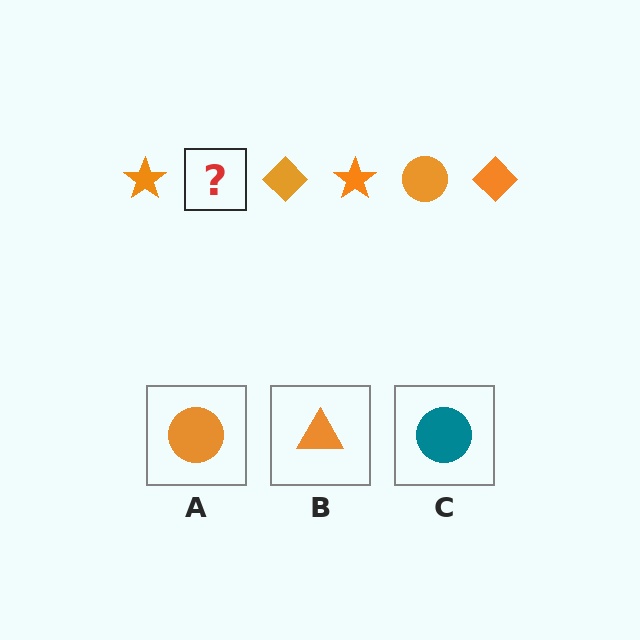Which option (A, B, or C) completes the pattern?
A.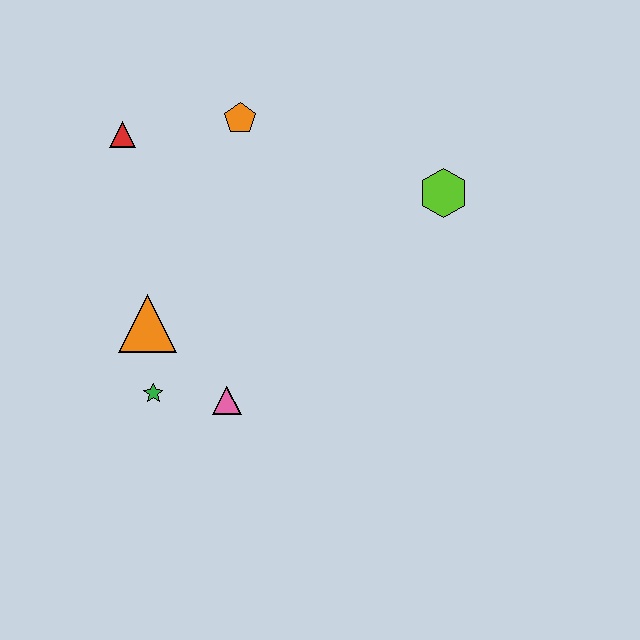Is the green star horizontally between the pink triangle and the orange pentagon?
No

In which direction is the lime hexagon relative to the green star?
The lime hexagon is to the right of the green star.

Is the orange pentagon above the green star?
Yes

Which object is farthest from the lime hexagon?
The green star is farthest from the lime hexagon.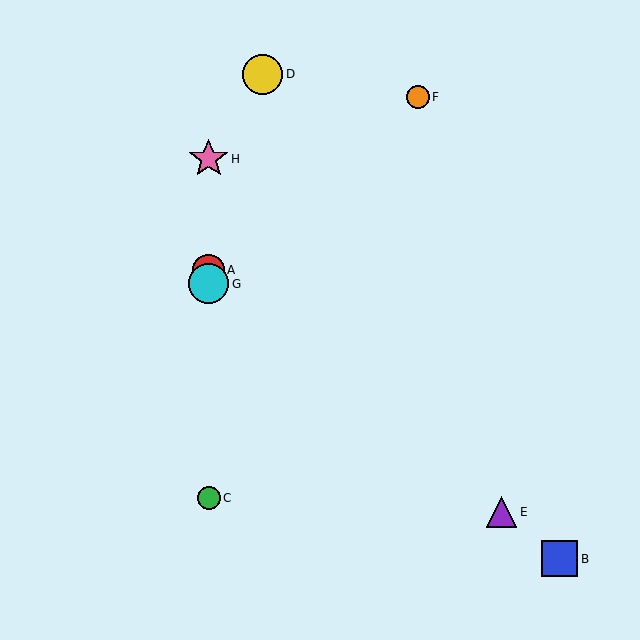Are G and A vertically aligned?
Yes, both are at x≈209.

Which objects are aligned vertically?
Objects A, C, G, H are aligned vertically.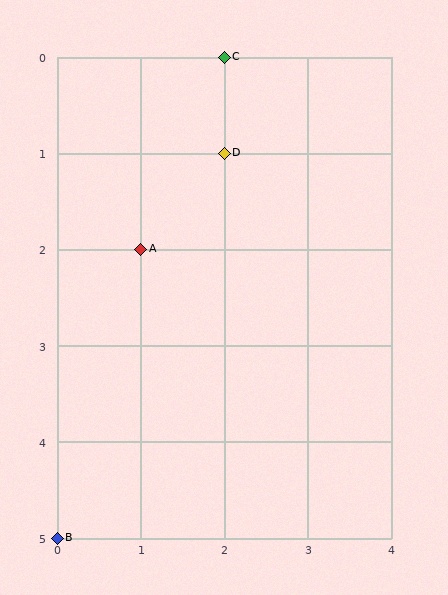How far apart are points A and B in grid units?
Points A and B are 1 column and 3 rows apart (about 3.2 grid units diagonally).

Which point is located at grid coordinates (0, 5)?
Point B is at (0, 5).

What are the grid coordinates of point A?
Point A is at grid coordinates (1, 2).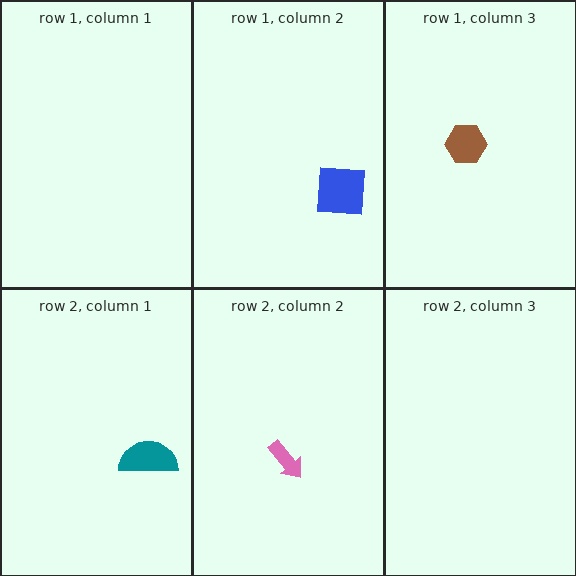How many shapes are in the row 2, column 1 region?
1.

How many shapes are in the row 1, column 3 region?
1.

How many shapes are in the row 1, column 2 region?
1.